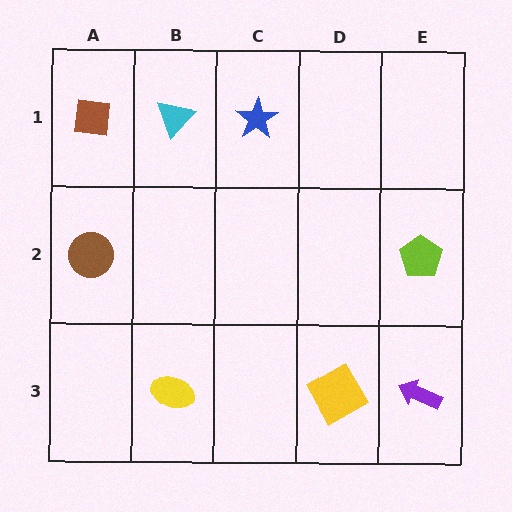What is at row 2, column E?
A lime pentagon.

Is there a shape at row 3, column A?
No, that cell is empty.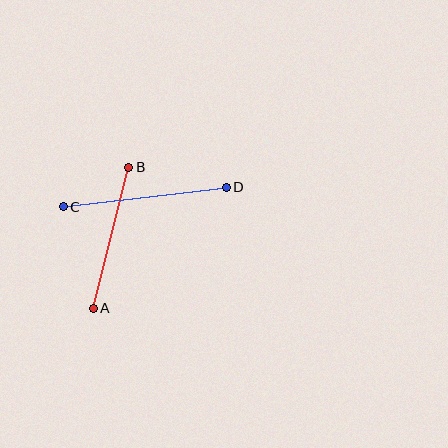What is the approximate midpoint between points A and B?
The midpoint is at approximately (111, 238) pixels.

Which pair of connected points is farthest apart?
Points C and D are farthest apart.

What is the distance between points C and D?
The distance is approximately 164 pixels.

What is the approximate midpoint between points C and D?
The midpoint is at approximately (145, 197) pixels.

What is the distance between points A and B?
The distance is approximately 146 pixels.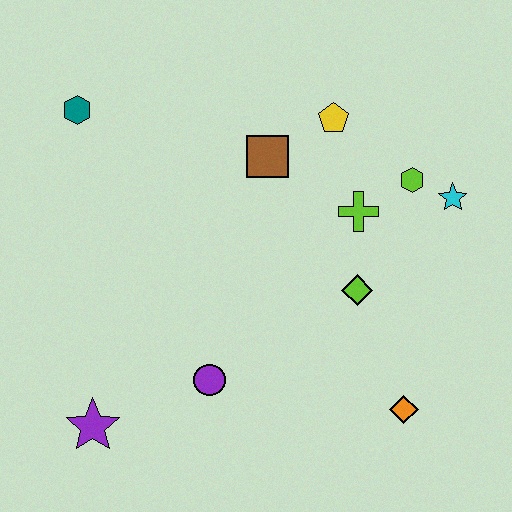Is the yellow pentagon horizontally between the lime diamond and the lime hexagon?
No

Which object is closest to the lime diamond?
The lime cross is closest to the lime diamond.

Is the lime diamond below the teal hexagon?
Yes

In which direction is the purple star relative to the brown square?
The purple star is below the brown square.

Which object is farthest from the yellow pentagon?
The purple star is farthest from the yellow pentagon.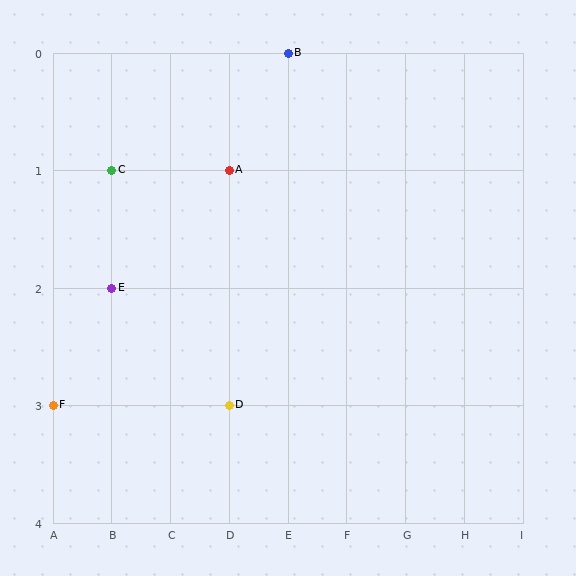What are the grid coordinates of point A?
Point A is at grid coordinates (D, 1).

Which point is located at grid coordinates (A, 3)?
Point F is at (A, 3).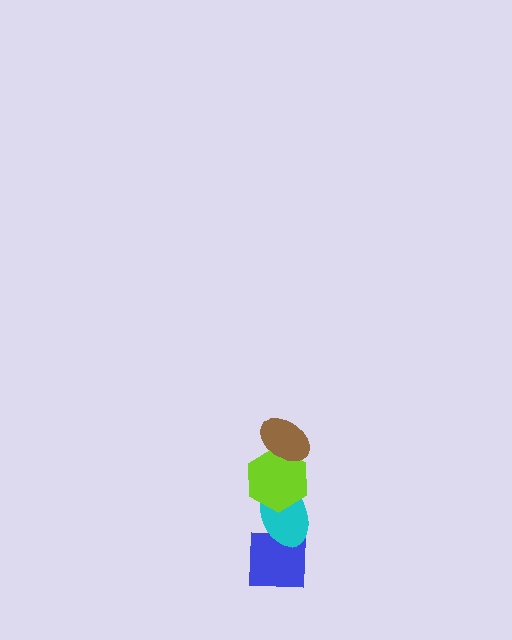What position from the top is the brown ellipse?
The brown ellipse is 1st from the top.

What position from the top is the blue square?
The blue square is 4th from the top.